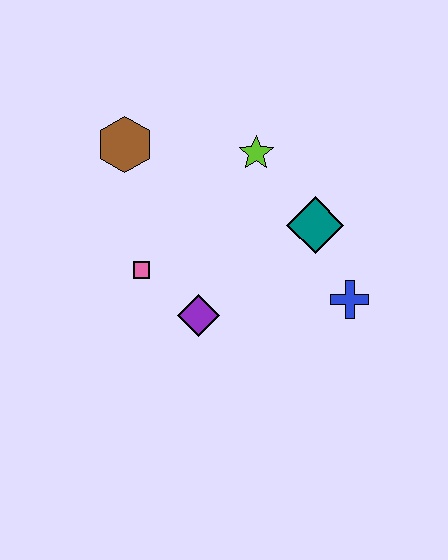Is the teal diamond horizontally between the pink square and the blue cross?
Yes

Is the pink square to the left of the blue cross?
Yes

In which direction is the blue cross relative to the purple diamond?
The blue cross is to the right of the purple diamond.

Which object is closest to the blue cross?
The teal diamond is closest to the blue cross.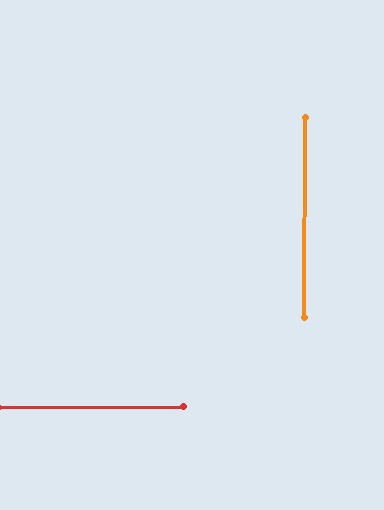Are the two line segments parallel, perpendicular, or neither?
Perpendicular — they meet at approximately 90°.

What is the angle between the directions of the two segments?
Approximately 90 degrees.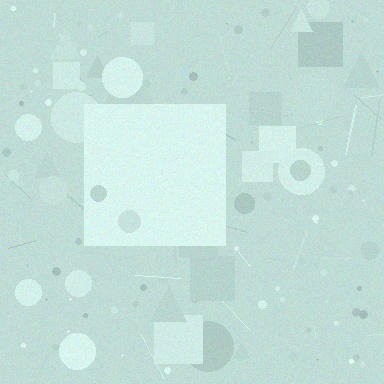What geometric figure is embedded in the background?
A square is embedded in the background.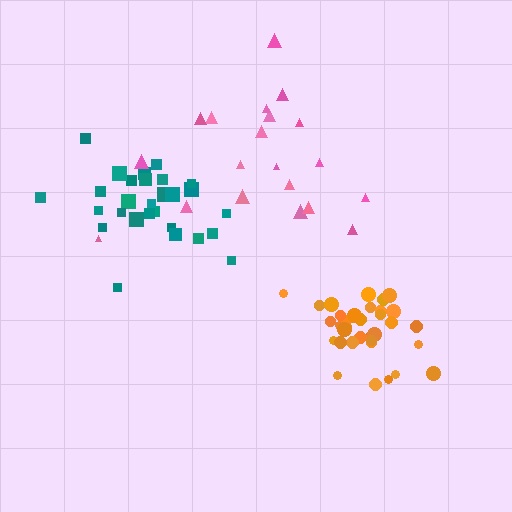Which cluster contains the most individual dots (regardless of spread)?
Orange (34).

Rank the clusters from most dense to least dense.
orange, teal, pink.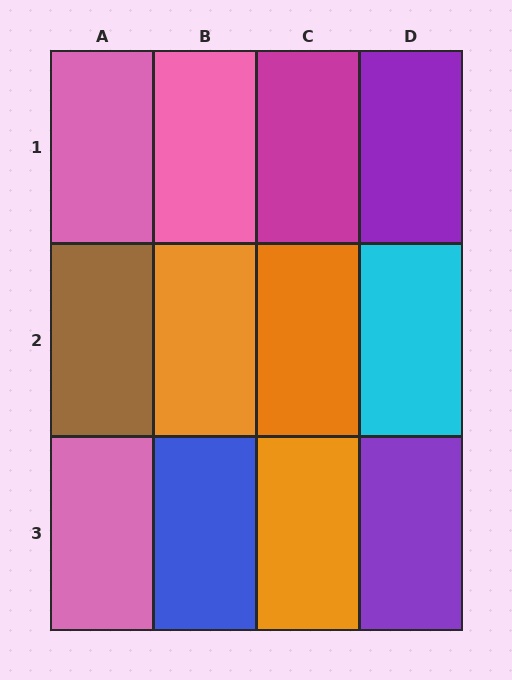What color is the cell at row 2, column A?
Brown.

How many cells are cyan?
1 cell is cyan.